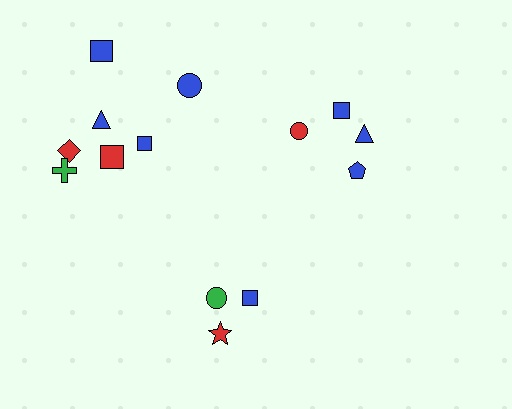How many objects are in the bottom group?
There are 3 objects.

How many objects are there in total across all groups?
There are 14 objects.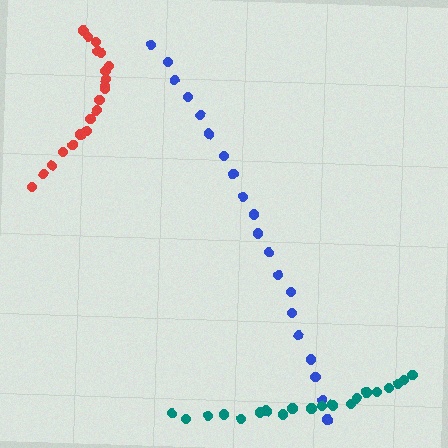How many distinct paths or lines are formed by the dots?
There are 3 distinct paths.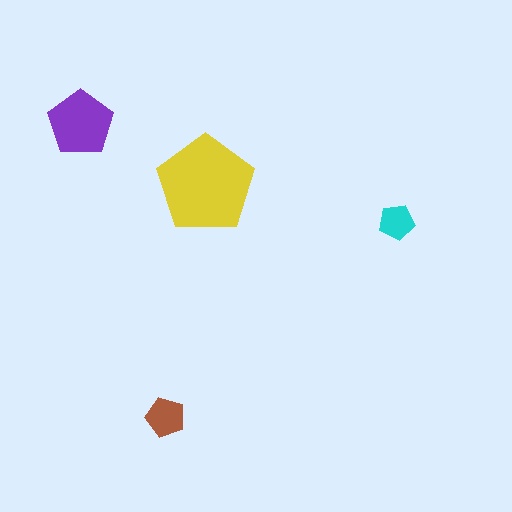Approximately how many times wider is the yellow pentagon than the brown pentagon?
About 2.5 times wider.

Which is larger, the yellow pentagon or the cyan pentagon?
The yellow one.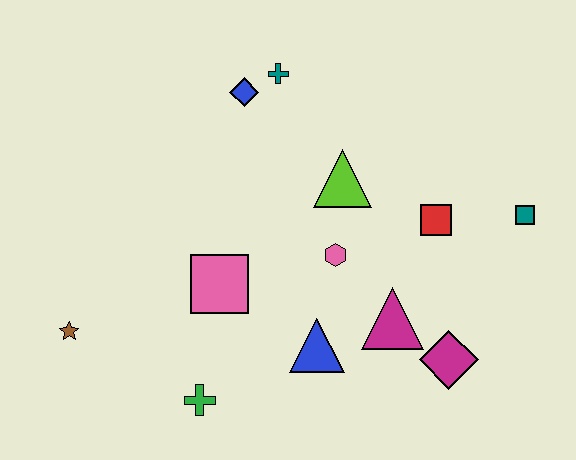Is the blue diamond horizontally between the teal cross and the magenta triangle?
No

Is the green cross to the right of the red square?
No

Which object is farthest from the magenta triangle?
The brown star is farthest from the magenta triangle.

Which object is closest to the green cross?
The pink square is closest to the green cross.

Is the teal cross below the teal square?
No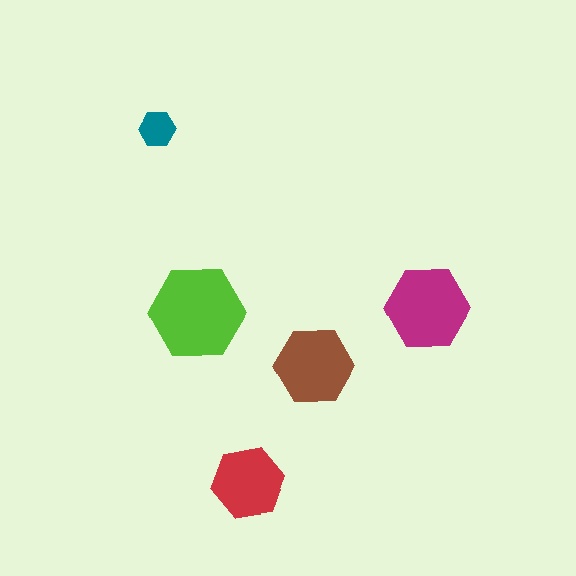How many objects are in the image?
There are 5 objects in the image.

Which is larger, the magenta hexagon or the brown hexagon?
The magenta one.